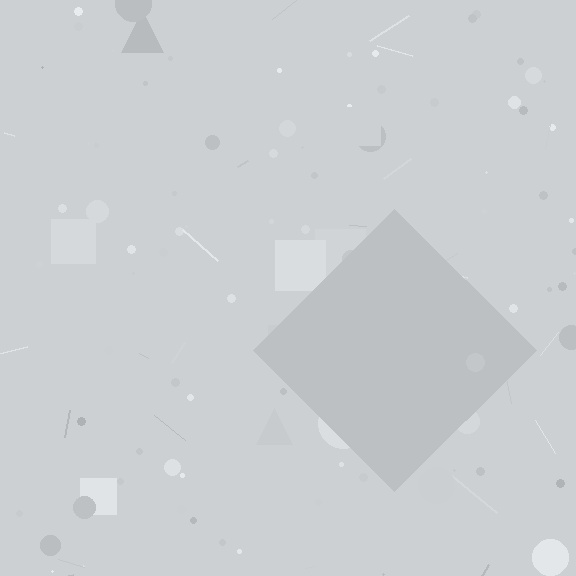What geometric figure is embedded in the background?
A diamond is embedded in the background.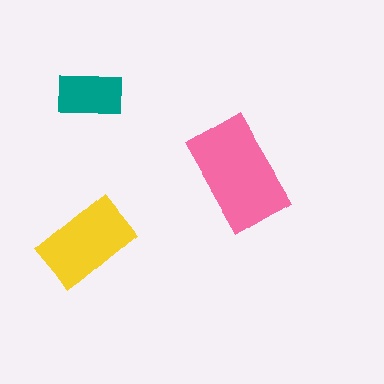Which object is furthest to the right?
The pink rectangle is rightmost.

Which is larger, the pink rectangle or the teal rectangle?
The pink one.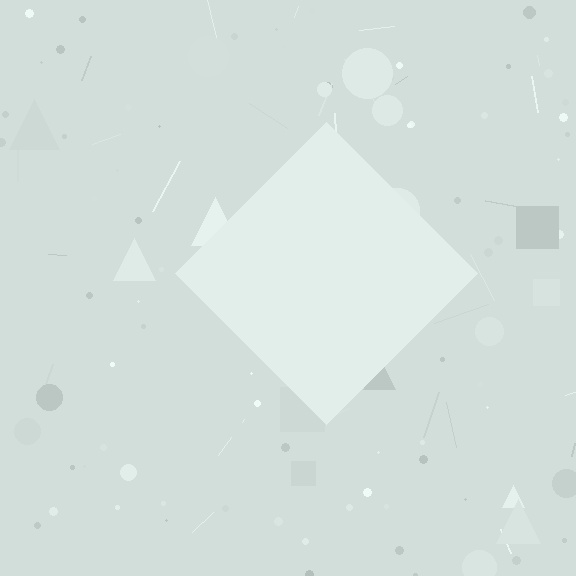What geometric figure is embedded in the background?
A diamond is embedded in the background.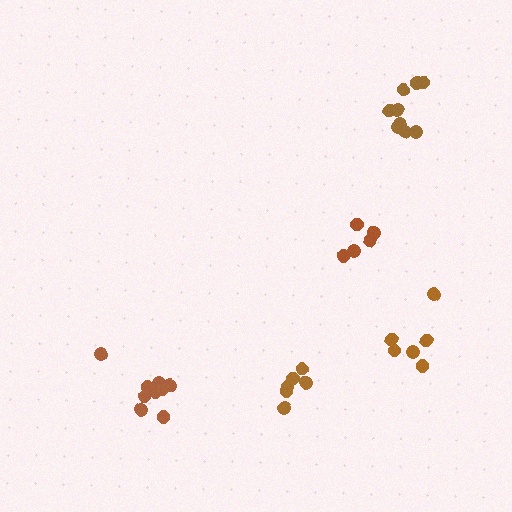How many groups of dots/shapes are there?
There are 5 groups.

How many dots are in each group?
Group 1: 6 dots, Group 2: 9 dots, Group 3: 10 dots, Group 4: 5 dots, Group 5: 6 dots (36 total).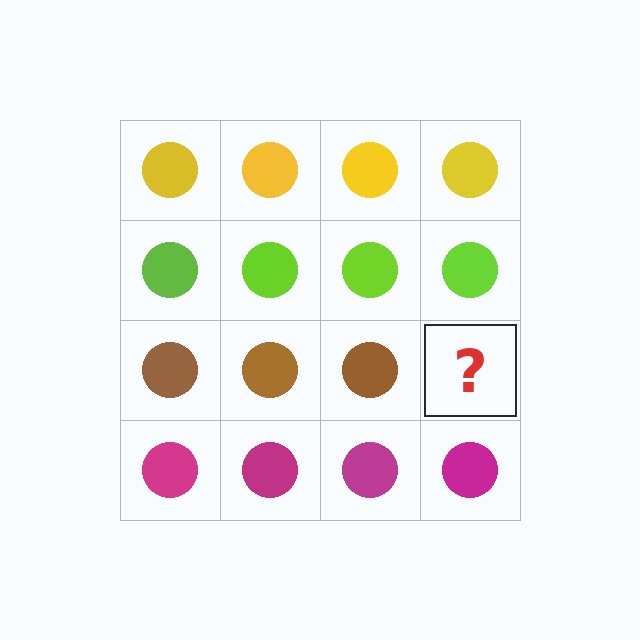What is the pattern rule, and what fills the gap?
The rule is that each row has a consistent color. The gap should be filled with a brown circle.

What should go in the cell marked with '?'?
The missing cell should contain a brown circle.